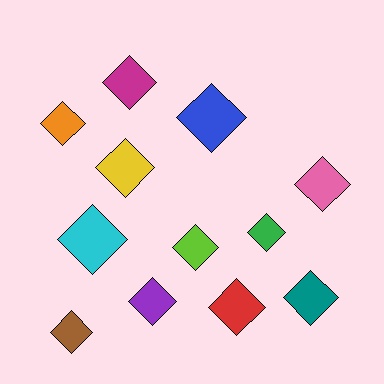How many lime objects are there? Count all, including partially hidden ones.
There is 1 lime object.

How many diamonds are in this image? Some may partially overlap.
There are 12 diamonds.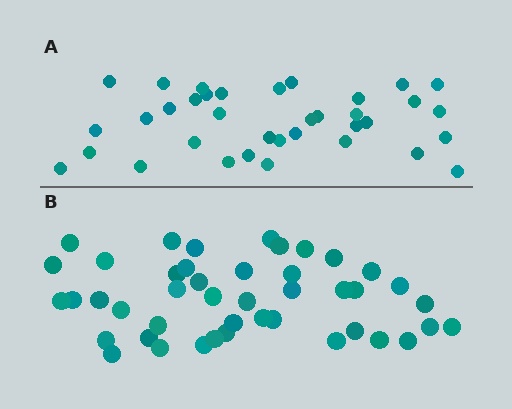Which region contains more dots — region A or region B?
Region B (the bottom region) has more dots.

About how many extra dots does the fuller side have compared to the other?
Region B has roughly 8 or so more dots than region A.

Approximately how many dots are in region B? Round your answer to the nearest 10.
About 40 dots. (The exact count is 44, which rounds to 40.)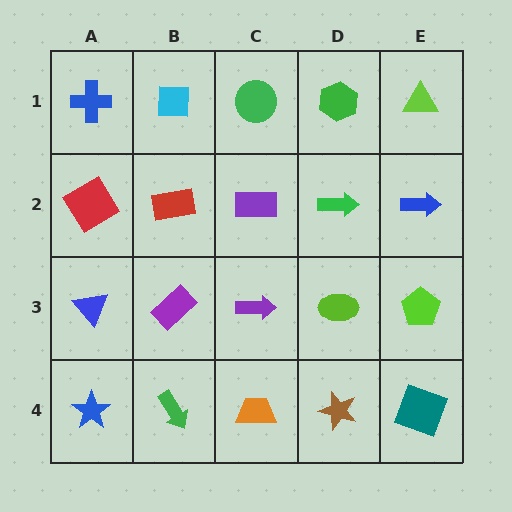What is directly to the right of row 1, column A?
A cyan square.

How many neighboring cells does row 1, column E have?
2.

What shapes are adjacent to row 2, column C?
A green circle (row 1, column C), a purple arrow (row 3, column C), a red rectangle (row 2, column B), a green arrow (row 2, column D).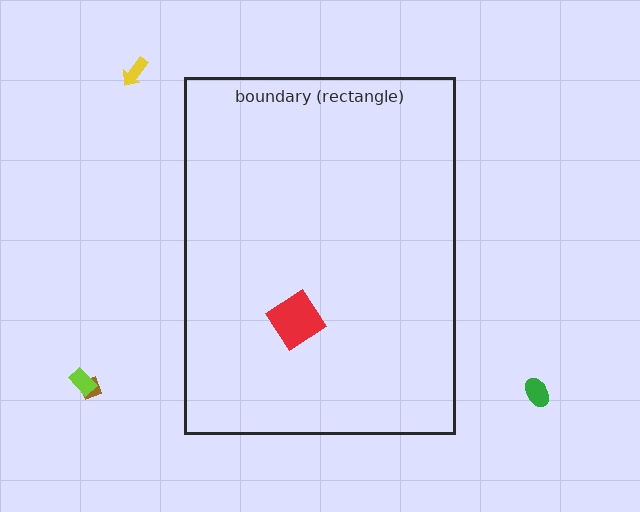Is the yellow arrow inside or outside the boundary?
Outside.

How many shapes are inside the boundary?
1 inside, 4 outside.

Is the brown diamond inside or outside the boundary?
Outside.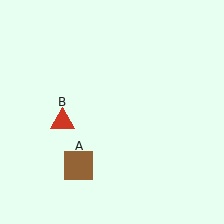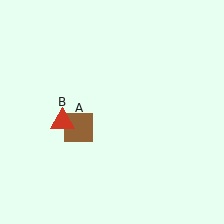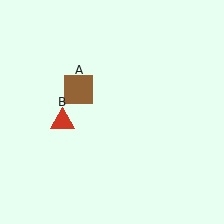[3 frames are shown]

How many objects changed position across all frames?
1 object changed position: brown square (object A).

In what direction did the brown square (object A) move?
The brown square (object A) moved up.